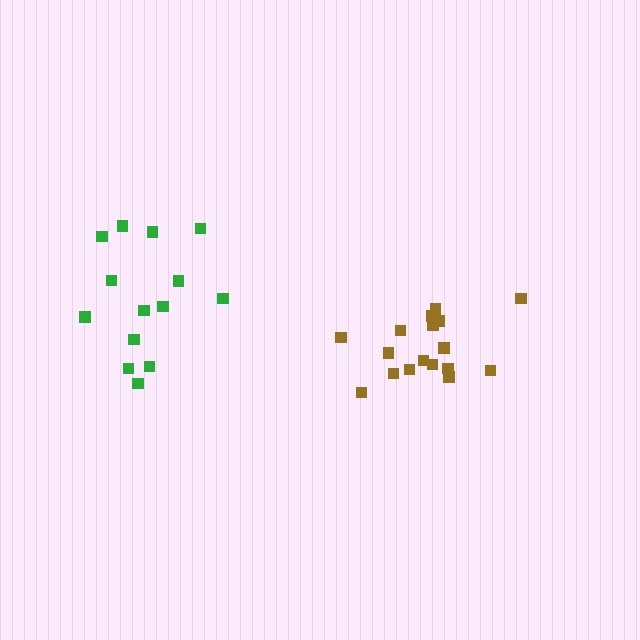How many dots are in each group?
Group 1: 14 dots, Group 2: 17 dots (31 total).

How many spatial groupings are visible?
There are 2 spatial groupings.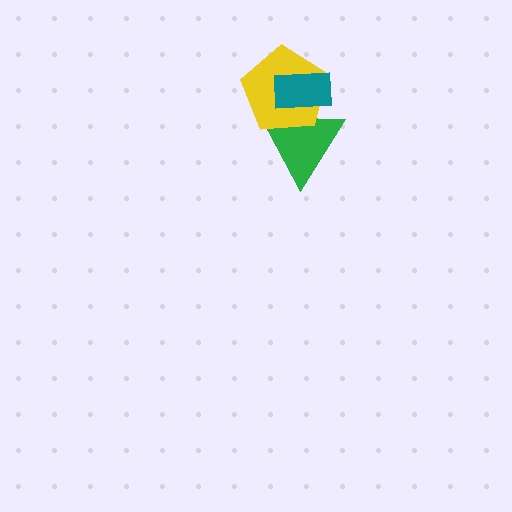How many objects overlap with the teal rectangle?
2 objects overlap with the teal rectangle.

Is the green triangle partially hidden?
Yes, it is partially covered by another shape.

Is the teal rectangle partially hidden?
No, no other shape covers it.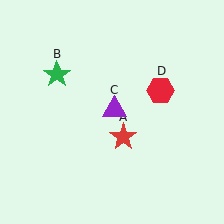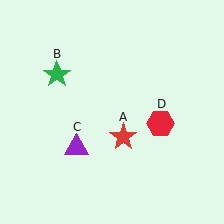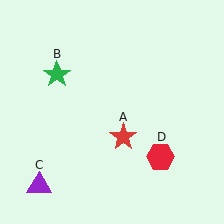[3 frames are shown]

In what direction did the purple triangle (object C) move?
The purple triangle (object C) moved down and to the left.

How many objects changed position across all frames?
2 objects changed position: purple triangle (object C), red hexagon (object D).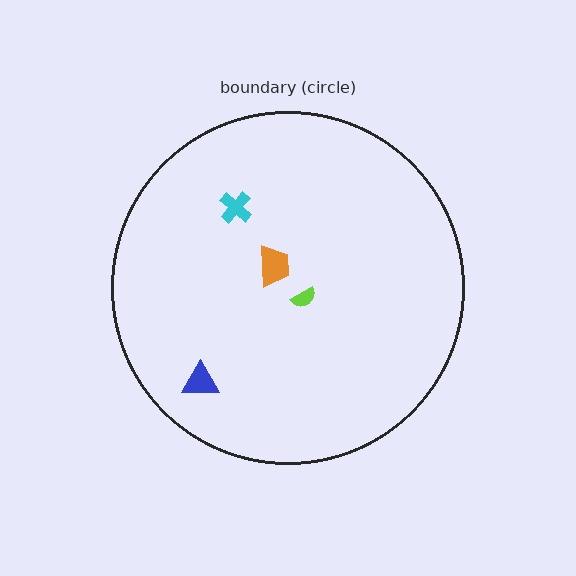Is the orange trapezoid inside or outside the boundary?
Inside.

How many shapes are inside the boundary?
4 inside, 0 outside.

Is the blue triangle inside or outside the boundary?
Inside.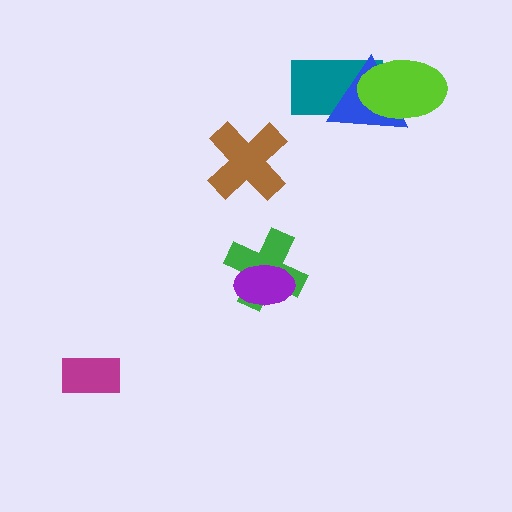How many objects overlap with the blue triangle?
2 objects overlap with the blue triangle.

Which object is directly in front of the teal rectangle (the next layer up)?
The blue triangle is directly in front of the teal rectangle.